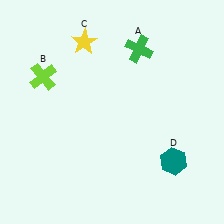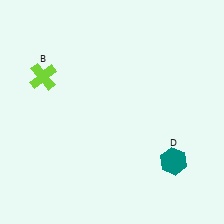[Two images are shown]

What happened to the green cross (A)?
The green cross (A) was removed in Image 2. It was in the top-right area of Image 1.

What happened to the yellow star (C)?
The yellow star (C) was removed in Image 2. It was in the top-left area of Image 1.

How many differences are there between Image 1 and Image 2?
There are 2 differences between the two images.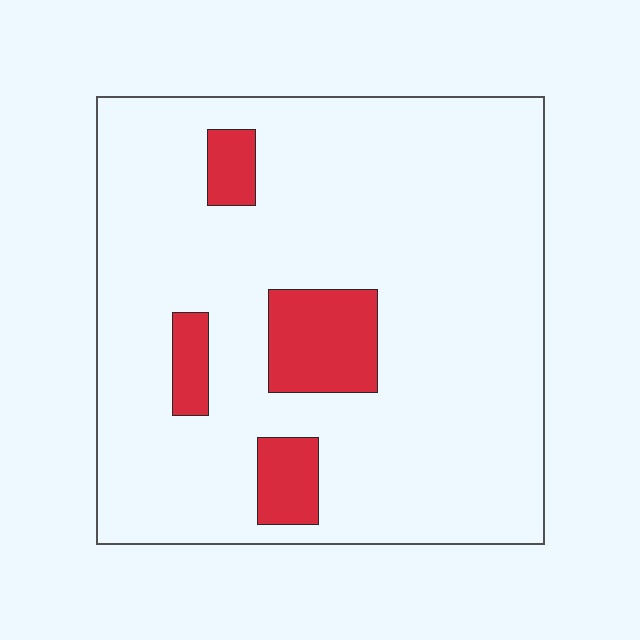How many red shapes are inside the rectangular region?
4.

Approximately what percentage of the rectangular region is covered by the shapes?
Approximately 10%.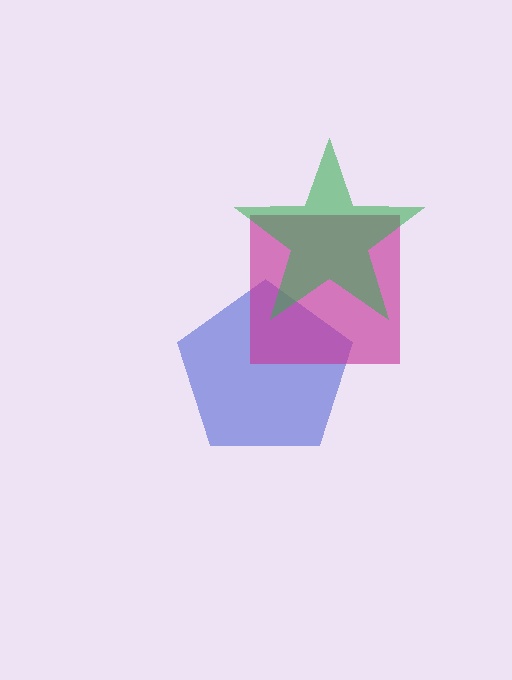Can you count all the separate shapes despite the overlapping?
Yes, there are 3 separate shapes.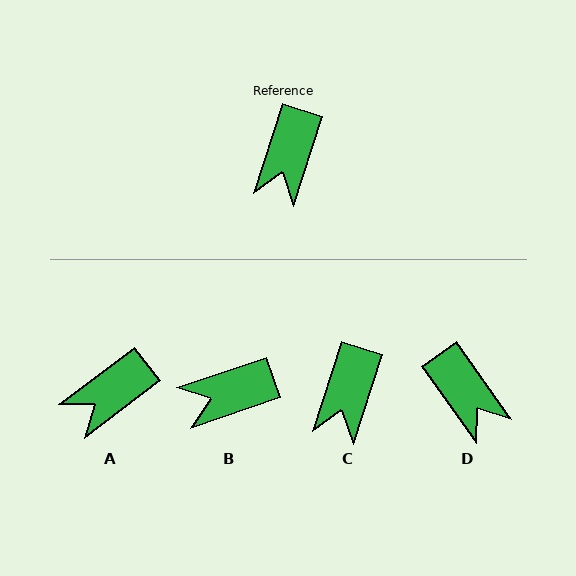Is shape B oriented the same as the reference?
No, it is off by about 53 degrees.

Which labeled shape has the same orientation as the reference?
C.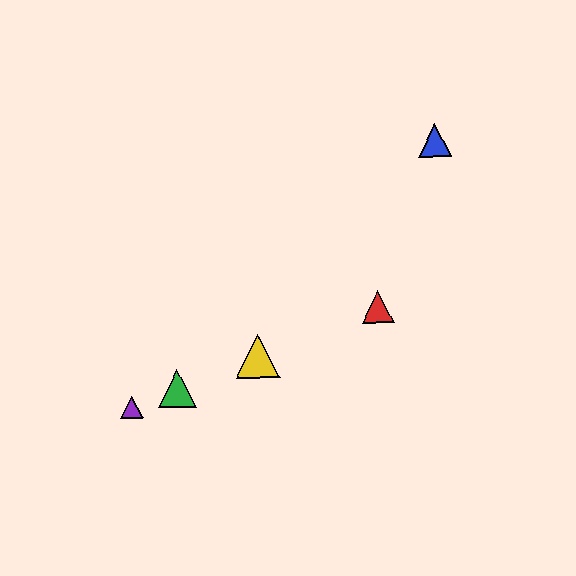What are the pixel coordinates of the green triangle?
The green triangle is at (177, 389).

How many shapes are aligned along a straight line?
4 shapes (the red triangle, the green triangle, the yellow triangle, the purple triangle) are aligned along a straight line.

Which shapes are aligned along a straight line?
The red triangle, the green triangle, the yellow triangle, the purple triangle are aligned along a straight line.